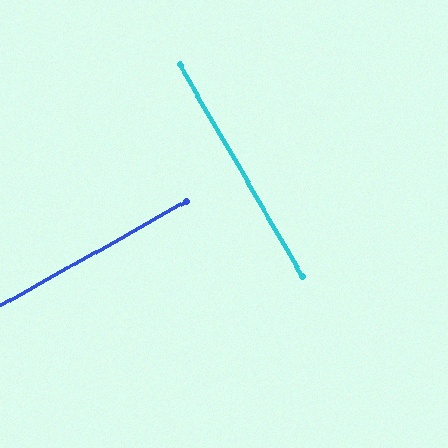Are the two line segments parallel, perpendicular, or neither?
Perpendicular — they meet at approximately 89°.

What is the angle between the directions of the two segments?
Approximately 89 degrees.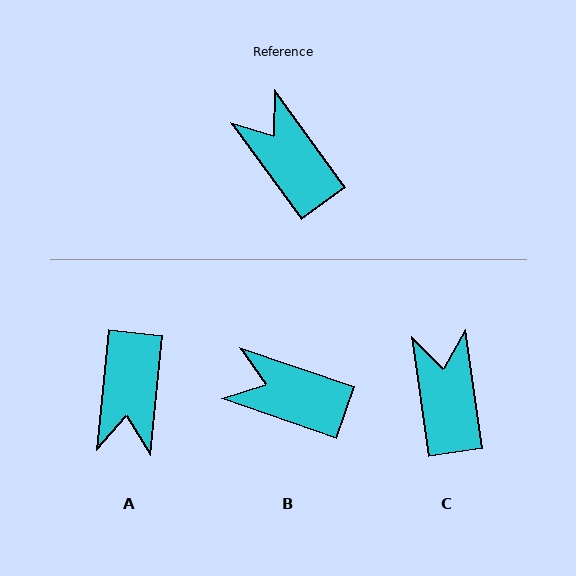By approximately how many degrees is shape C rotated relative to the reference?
Approximately 28 degrees clockwise.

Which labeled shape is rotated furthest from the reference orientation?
A, about 138 degrees away.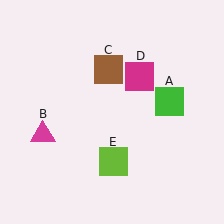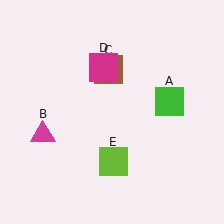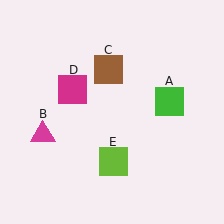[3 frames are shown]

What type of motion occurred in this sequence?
The magenta square (object D) rotated counterclockwise around the center of the scene.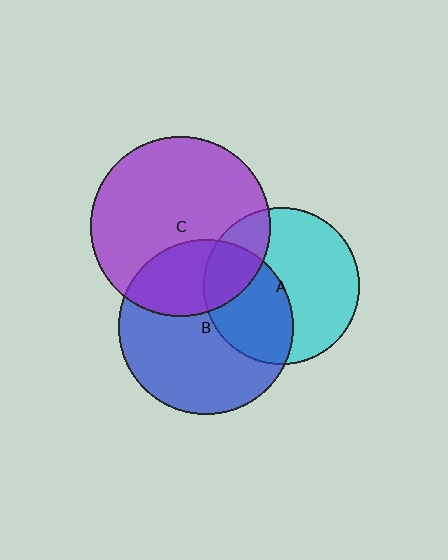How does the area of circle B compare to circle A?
Approximately 1.3 times.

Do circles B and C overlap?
Yes.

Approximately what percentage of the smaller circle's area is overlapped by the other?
Approximately 30%.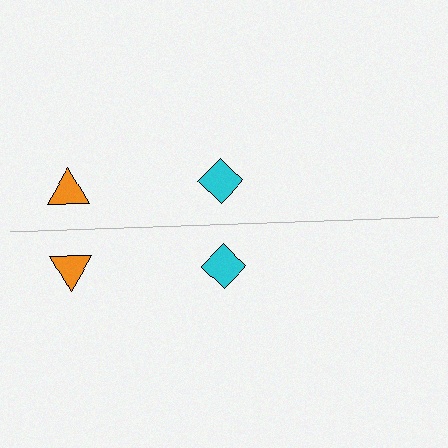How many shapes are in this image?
There are 4 shapes in this image.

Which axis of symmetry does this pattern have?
The pattern has a horizontal axis of symmetry running through the center of the image.